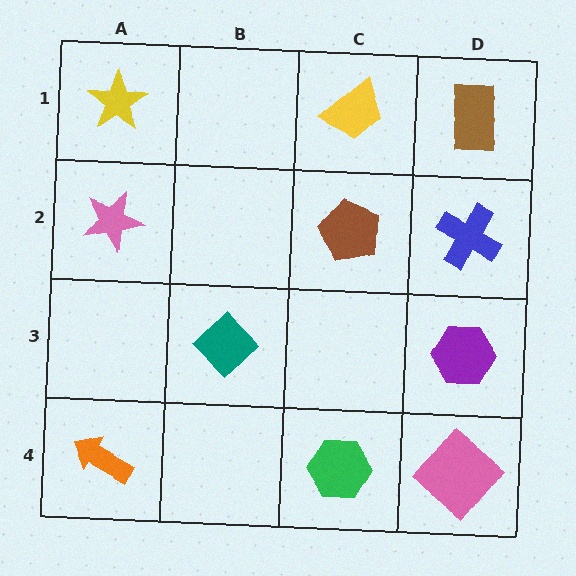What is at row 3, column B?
A teal diamond.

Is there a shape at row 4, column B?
No, that cell is empty.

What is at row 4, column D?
A pink diamond.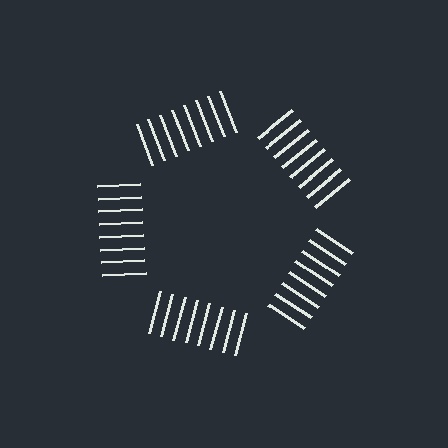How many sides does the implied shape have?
5 sides — the line-ends trace a pentagon.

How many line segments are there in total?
40 — 8 along each of the 5 edges.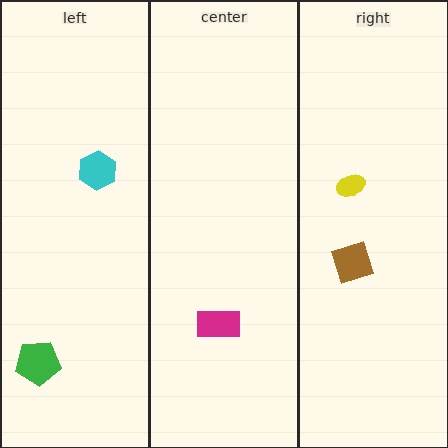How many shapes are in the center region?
1.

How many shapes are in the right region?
2.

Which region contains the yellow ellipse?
The right region.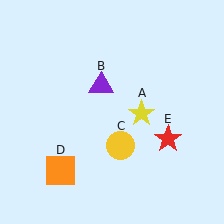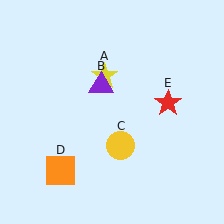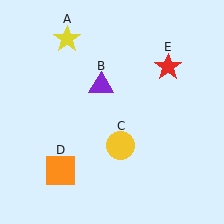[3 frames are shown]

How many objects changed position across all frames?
2 objects changed position: yellow star (object A), red star (object E).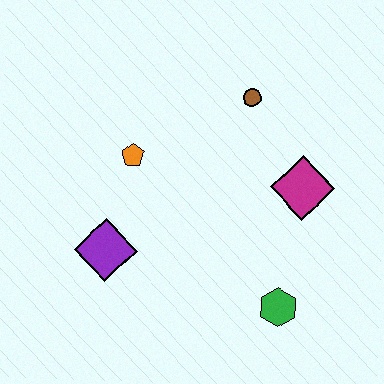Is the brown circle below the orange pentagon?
No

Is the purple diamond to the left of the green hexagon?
Yes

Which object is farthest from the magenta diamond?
The purple diamond is farthest from the magenta diamond.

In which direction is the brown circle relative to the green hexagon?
The brown circle is above the green hexagon.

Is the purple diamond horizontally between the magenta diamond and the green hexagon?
No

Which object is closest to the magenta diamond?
The brown circle is closest to the magenta diamond.